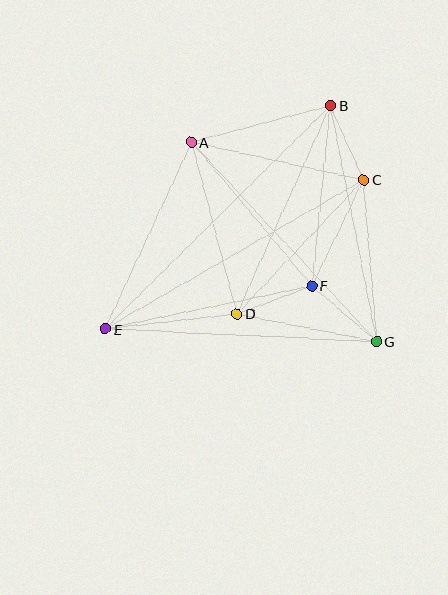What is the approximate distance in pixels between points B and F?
The distance between B and F is approximately 181 pixels.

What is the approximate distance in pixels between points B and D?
The distance between B and D is approximately 228 pixels.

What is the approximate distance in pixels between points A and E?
The distance between A and E is approximately 205 pixels.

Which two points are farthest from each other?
Points B and E are farthest from each other.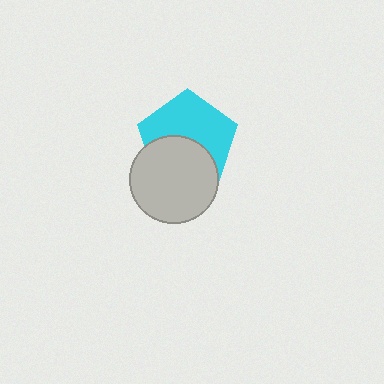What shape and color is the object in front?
The object in front is a light gray circle.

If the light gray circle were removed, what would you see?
You would see the complete cyan pentagon.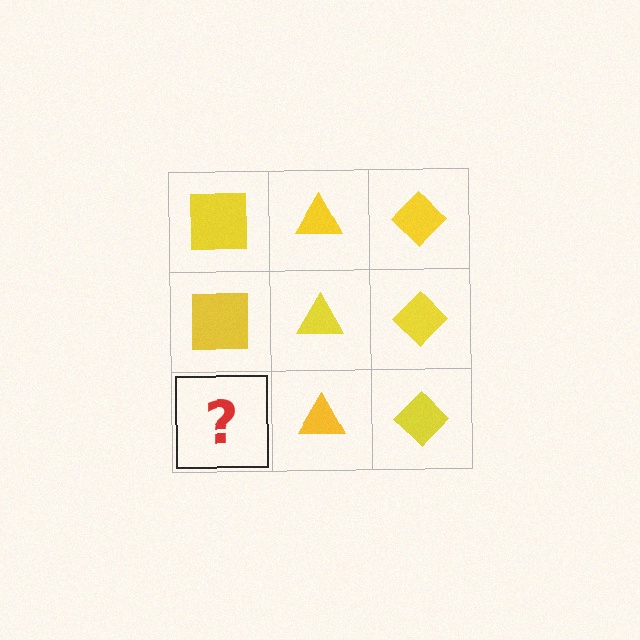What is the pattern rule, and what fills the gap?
The rule is that each column has a consistent shape. The gap should be filled with a yellow square.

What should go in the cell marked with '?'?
The missing cell should contain a yellow square.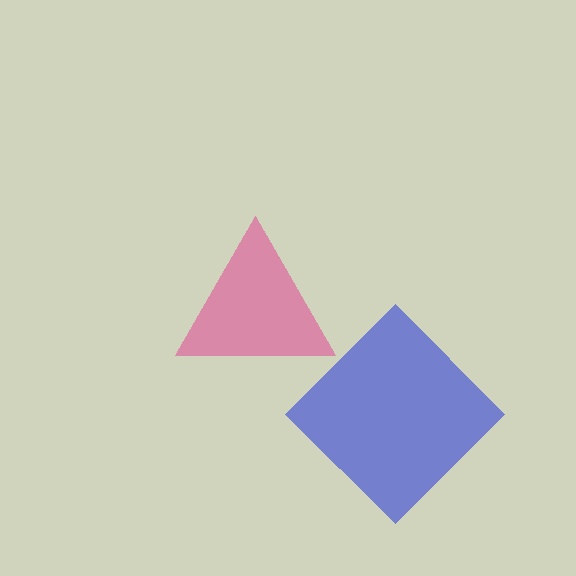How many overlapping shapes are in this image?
There are 2 overlapping shapes in the image.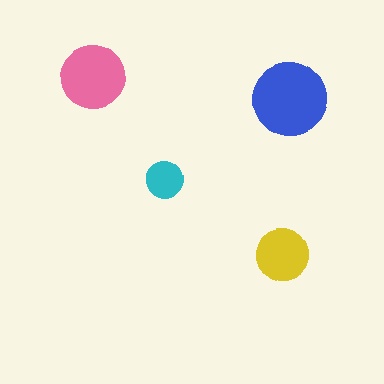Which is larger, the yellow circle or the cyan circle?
The yellow one.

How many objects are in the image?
There are 4 objects in the image.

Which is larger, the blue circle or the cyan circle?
The blue one.